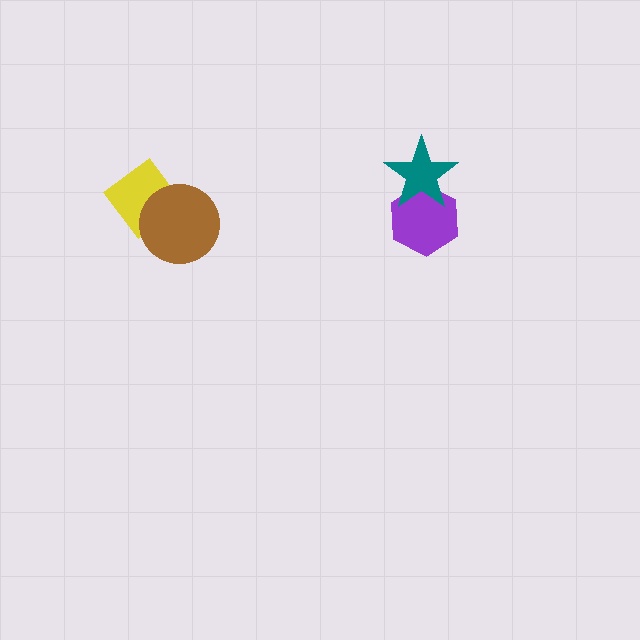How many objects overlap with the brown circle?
1 object overlaps with the brown circle.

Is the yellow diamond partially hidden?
Yes, it is partially covered by another shape.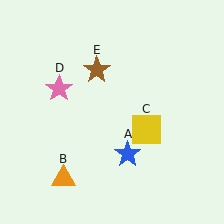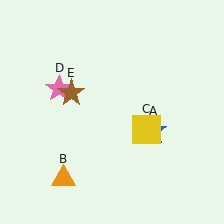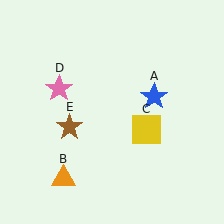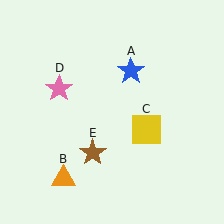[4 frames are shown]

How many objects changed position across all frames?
2 objects changed position: blue star (object A), brown star (object E).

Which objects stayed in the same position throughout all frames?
Orange triangle (object B) and yellow square (object C) and pink star (object D) remained stationary.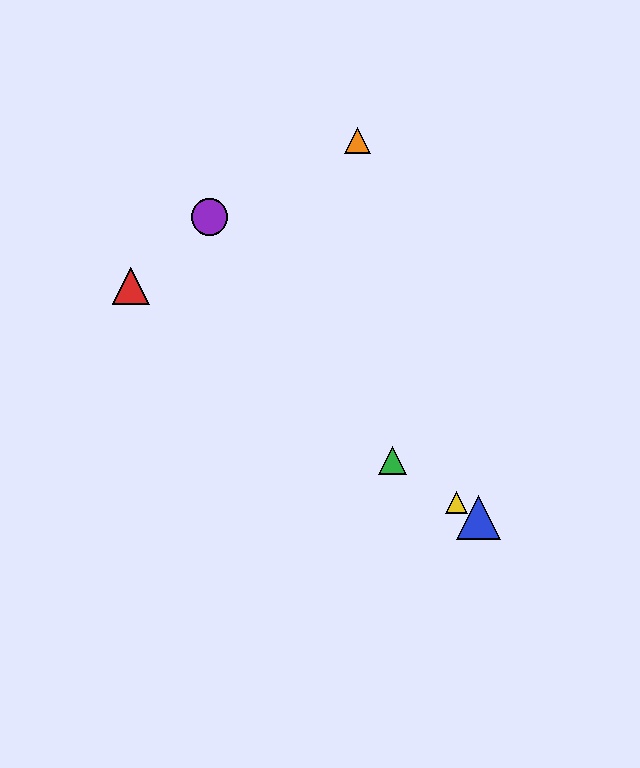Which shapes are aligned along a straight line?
The red triangle, the blue triangle, the green triangle, the yellow triangle are aligned along a straight line.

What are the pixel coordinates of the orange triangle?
The orange triangle is at (357, 140).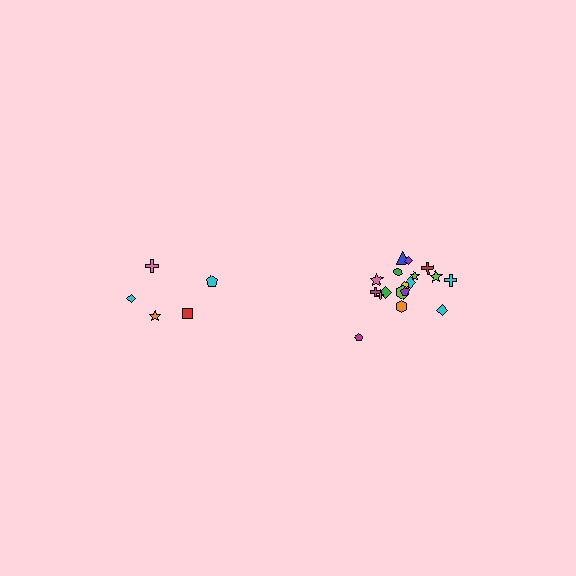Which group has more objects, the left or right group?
The right group.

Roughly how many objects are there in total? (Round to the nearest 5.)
Roughly 25 objects in total.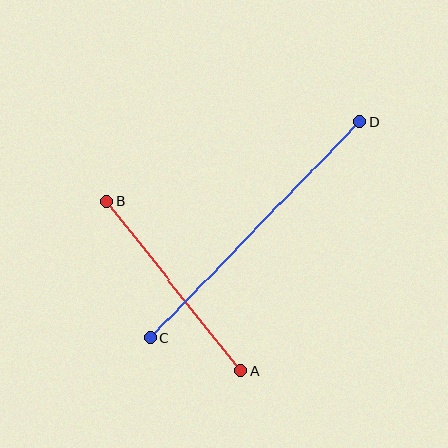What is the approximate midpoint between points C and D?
The midpoint is at approximately (255, 230) pixels.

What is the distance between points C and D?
The distance is approximately 301 pixels.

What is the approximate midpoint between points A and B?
The midpoint is at approximately (174, 286) pixels.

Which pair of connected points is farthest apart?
Points C and D are farthest apart.